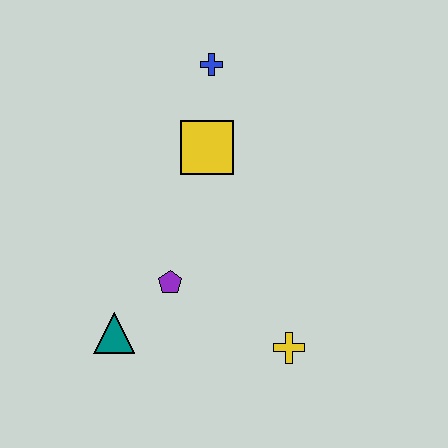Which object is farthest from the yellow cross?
The blue cross is farthest from the yellow cross.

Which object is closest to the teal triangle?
The purple pentagon is closest to the teal triangle.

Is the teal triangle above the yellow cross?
Yes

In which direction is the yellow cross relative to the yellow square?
The yellow cross is below the yellow square.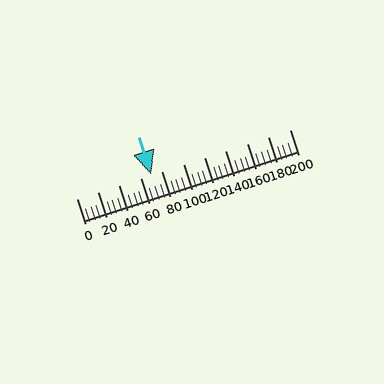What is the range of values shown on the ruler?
The ruler shows values from 0 to 200.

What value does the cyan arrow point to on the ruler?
The cyan arrow points to approximately 70.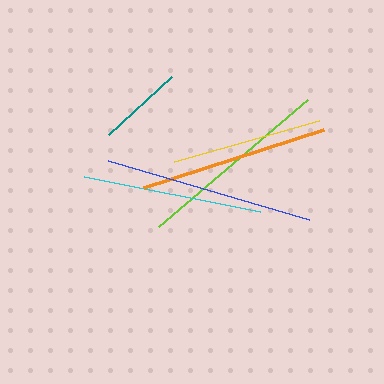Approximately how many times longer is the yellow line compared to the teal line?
The yellow line is approximately 1.8 times the length of the teal line.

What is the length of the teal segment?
The teal segment is approximately 86 pixels long.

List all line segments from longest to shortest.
From longest to shortest: blue, lime, orange, cyan, yellow, teal.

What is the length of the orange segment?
The orange segment is approximately 189 pixels long.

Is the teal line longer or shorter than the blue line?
The blue line is longer than the teal line.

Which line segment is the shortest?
The teal line is the shortest at approximately 86 pixels.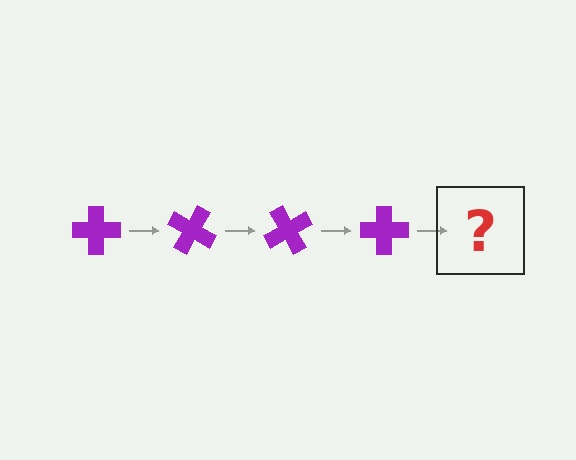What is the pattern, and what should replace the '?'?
The pattern is that the cross rotates 30 degrees each step. The '?' should be a purple cross rotated 120 degrees.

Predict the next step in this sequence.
The next step is a purple cross rotated 120 degrees.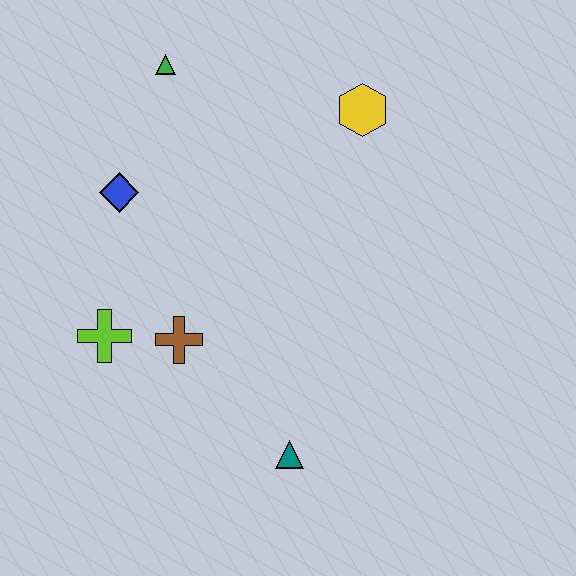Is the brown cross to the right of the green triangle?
Yes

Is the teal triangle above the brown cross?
No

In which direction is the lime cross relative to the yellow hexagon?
The lime cross is to the left of the yellow hexagon.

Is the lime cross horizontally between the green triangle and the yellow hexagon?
No